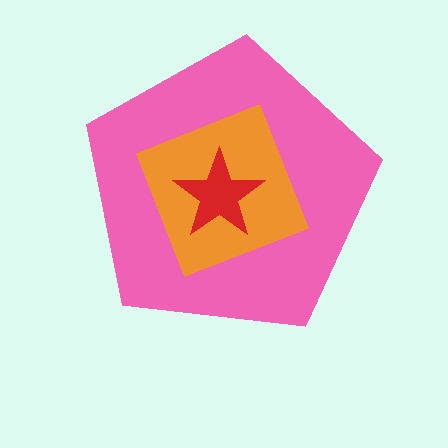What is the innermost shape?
The red star.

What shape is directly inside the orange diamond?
The red star.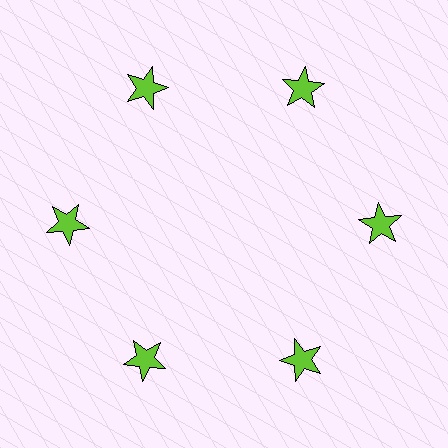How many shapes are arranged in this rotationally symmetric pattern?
There are 6 shapes, arranged in 6 groups of 1.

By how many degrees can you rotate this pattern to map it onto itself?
The pattern maps onto itself every 60 degrees of rotation.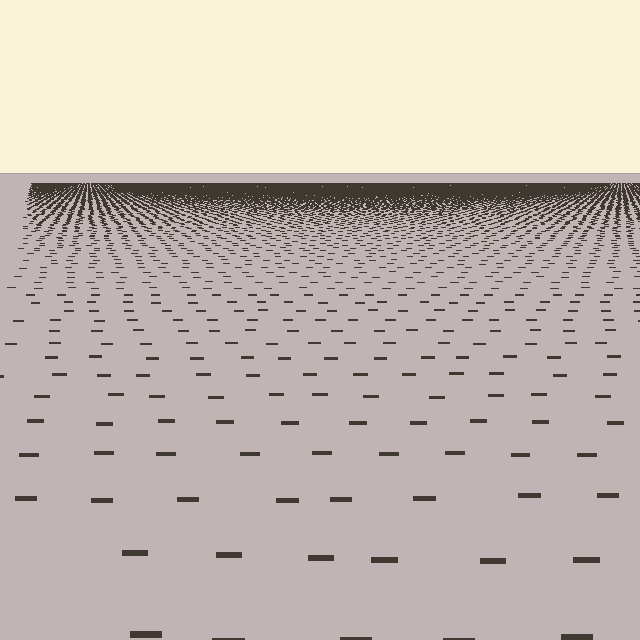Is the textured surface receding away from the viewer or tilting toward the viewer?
The surface is receding away from the viewer. Texture elements get smaller and denser toward the top.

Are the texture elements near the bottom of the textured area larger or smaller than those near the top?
Larger. Near the bottom, elements are closer to the viewer and appear at a bigger on-screen size.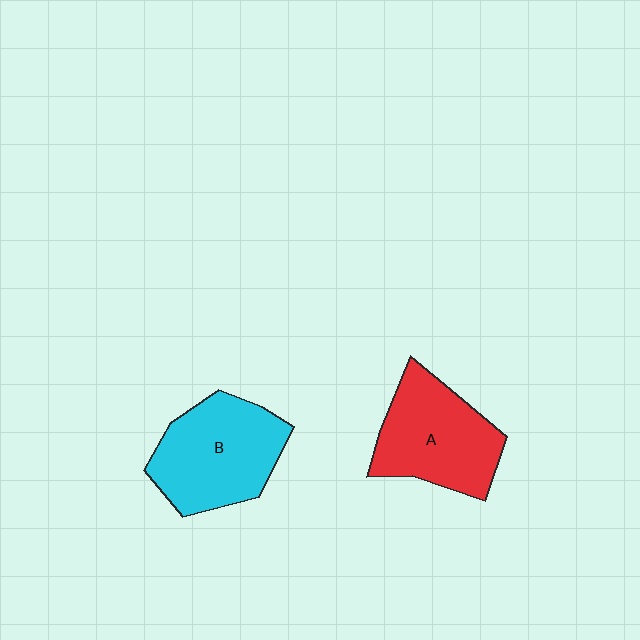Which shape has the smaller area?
Shape A (red).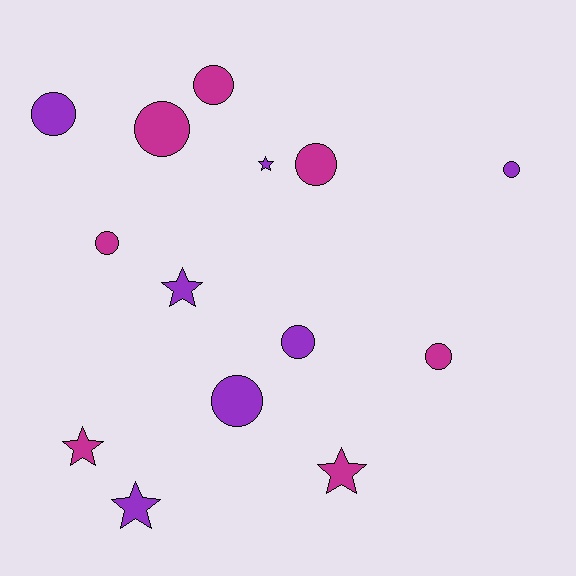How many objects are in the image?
There are 14 objects.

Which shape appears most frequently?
Circle, with 9 objects.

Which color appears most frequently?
Magenta, with 7 objects.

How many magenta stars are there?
There are 2 magenta stars.